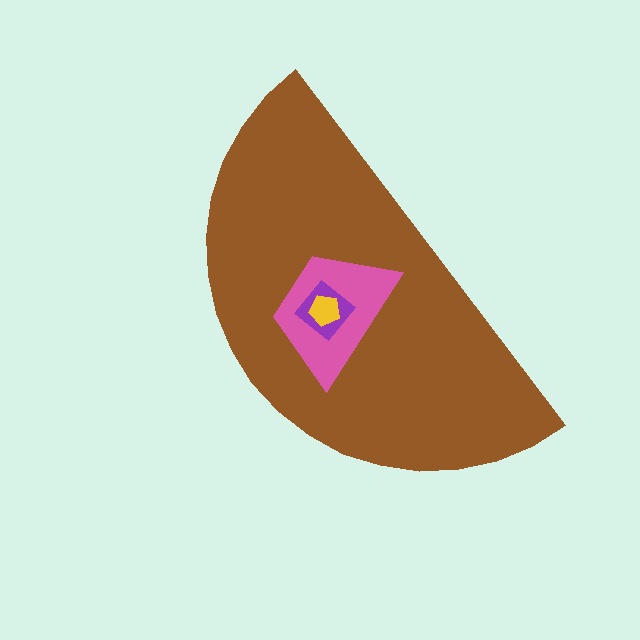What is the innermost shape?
The yellow pentagon.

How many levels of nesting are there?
4.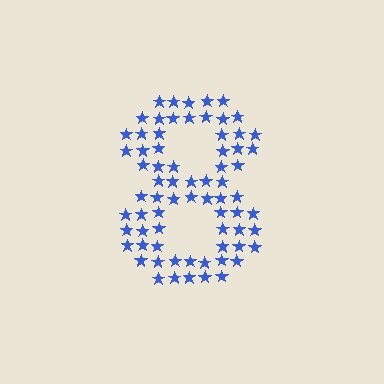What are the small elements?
The small elements are stars.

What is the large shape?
The large shape is the digit 8.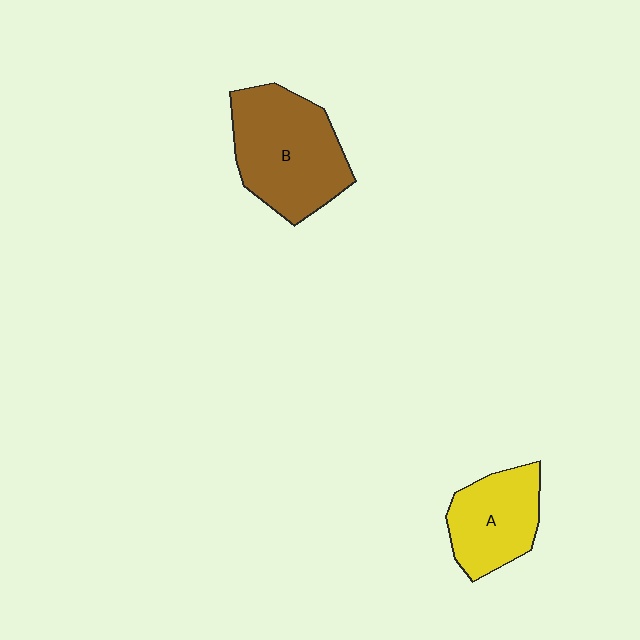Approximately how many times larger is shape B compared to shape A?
Approximately 1.5 times.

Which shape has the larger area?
Shape B (brown).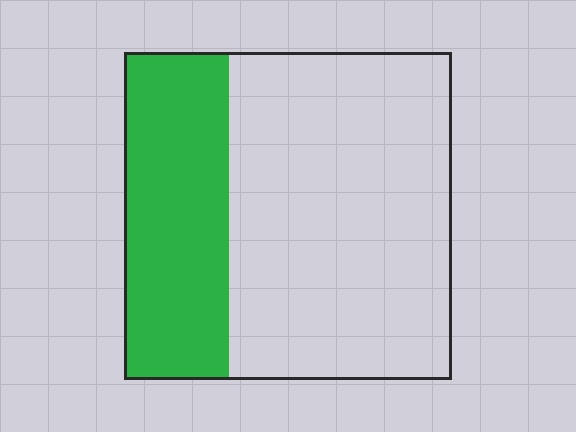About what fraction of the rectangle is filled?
About one third (1/3).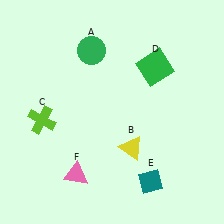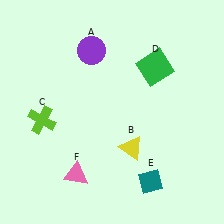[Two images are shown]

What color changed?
The circle (A) changed from green in Image 1 to purple in Image 2.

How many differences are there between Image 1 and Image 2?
There is 1 difference between the two images.